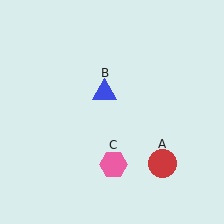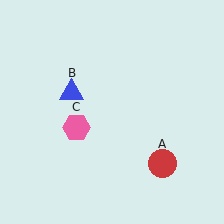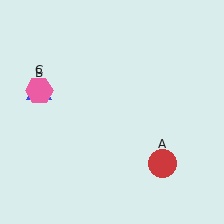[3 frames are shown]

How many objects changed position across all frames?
2 objects changed position: blue triangle (object B), pink hexagon (object C).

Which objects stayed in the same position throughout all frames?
Red circle (object A) remained stationary.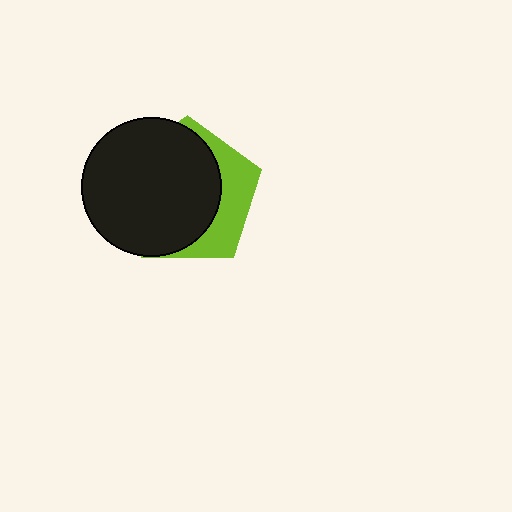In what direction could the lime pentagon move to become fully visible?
The lime pentagon could move right. That would shift it out from behind the black circle entirely.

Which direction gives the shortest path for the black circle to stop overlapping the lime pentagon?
Moving left gives the shortest separation.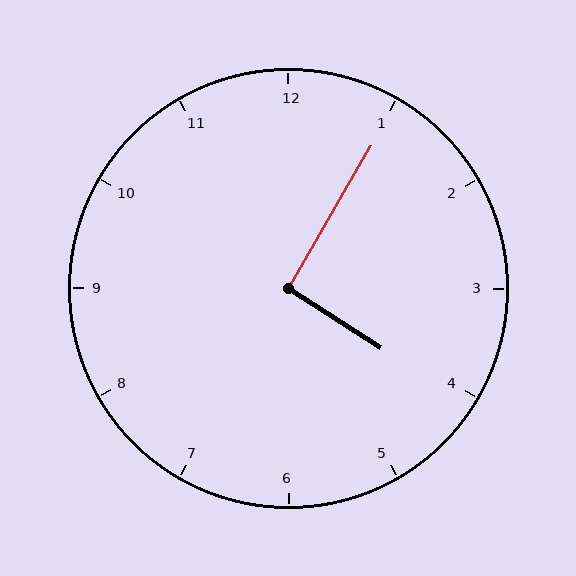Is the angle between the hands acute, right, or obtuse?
It is right.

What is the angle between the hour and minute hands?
Approximately 92 degrees.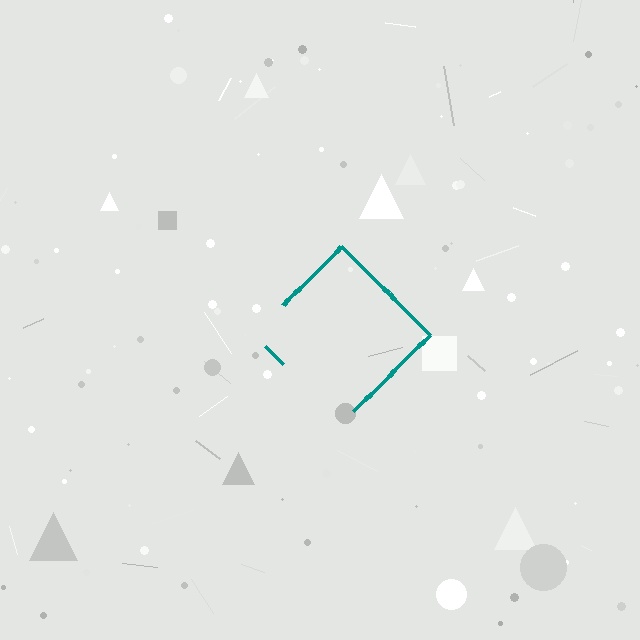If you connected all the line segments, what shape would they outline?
They would outline a diamond.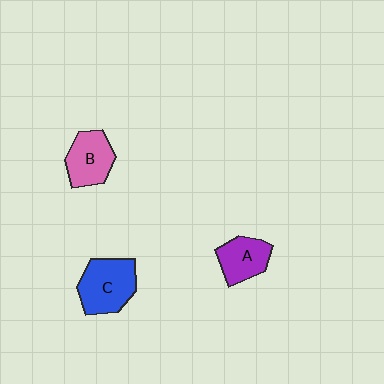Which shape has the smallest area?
Shape A (purple).